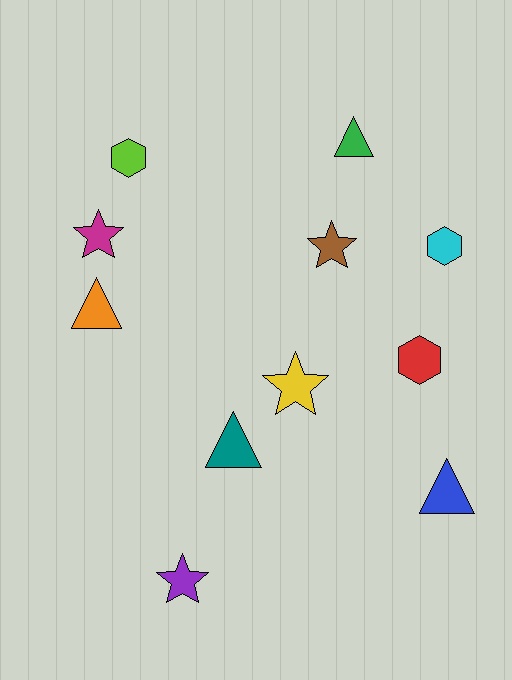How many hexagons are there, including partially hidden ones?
There are 3 hexagons.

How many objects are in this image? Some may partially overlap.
There are 11 objects.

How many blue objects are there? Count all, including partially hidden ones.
There is 1 blue object.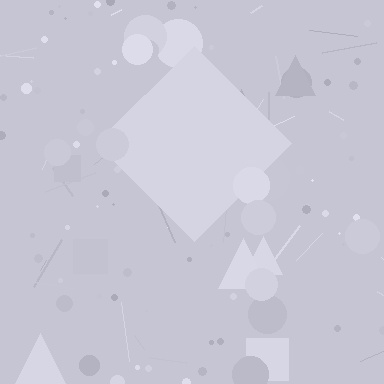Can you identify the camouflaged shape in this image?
The camouflaged shape is a diamond.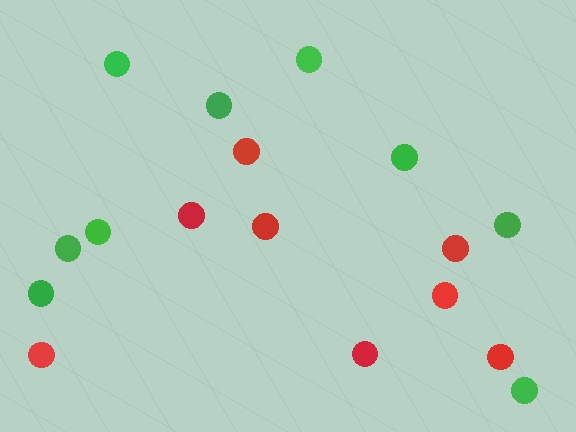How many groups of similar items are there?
There are 2 groups: one group of green circles (9) and one group of red circles (8).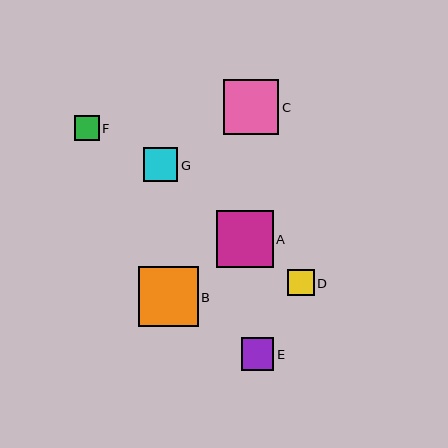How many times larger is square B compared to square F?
Square B is approximately 2.4 times the size of square F.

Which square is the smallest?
Square F is the smallest with a size of approximately 25 pixels.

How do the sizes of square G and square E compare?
Square G and square E are approximately the same size.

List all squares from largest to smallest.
From largest to smallest: B, A, C, G, E, D, F.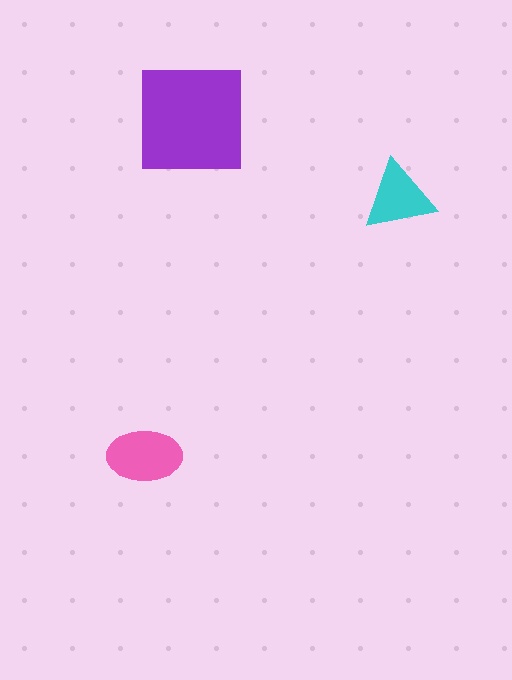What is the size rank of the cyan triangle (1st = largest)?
3rd.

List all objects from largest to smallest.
The purple square, the pink ellipse, the cyan triangle.